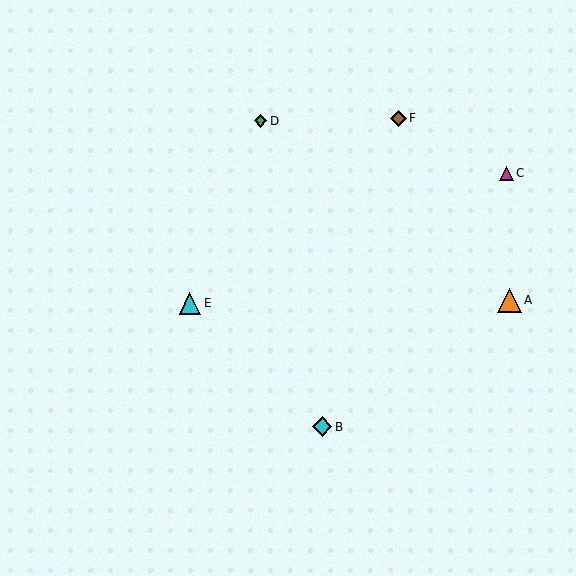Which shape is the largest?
The orange triangle (labeled A) is the largest.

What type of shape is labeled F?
Shape F is a brown diamond.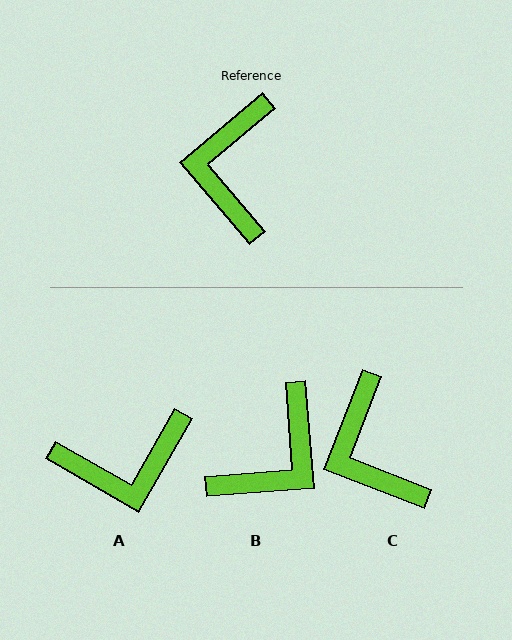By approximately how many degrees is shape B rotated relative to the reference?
Approximately 144 degrees counter-clockwise.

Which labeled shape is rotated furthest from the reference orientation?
B, about 144 degrees away.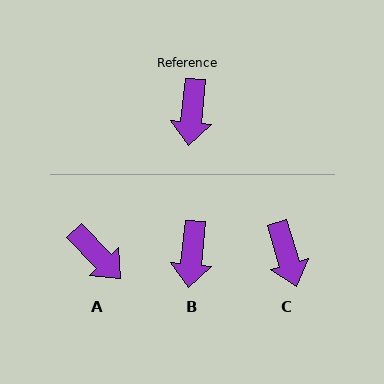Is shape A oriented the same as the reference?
No, it is off by about 49 degrees.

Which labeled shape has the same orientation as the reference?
B.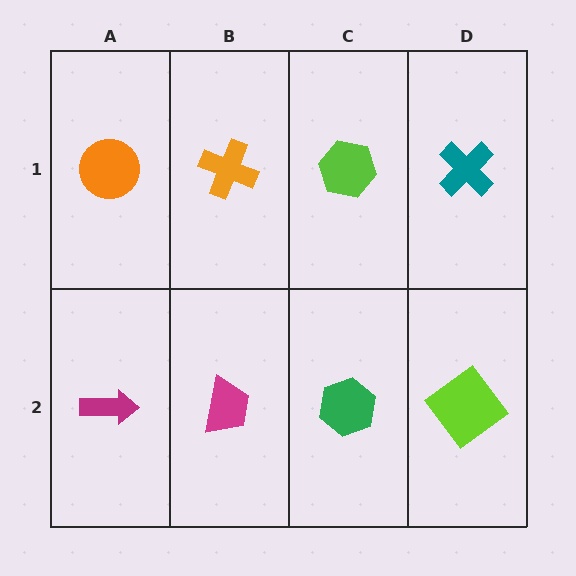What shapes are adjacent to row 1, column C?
A green hexagon (row 2, column C), an orange cross (row 1, column B), a teal cross (row 1, column D).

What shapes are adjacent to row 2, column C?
A lime hexagon (row 1, column C), a magenta trapezoid (row 2, column B), a lime diamond (row 2, column D).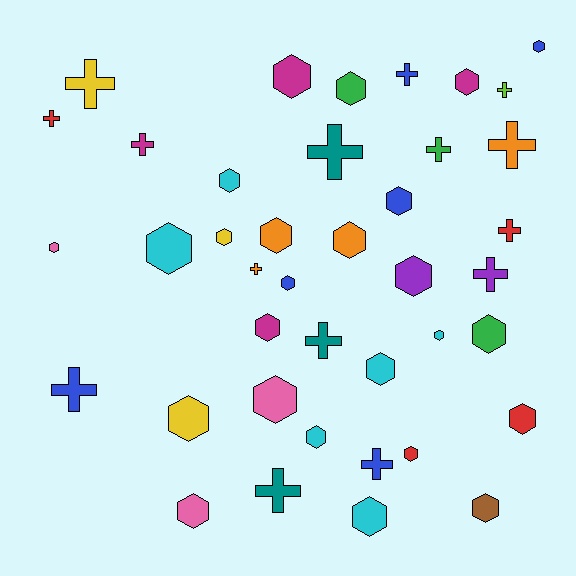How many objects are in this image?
There are 40 objects.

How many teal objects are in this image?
There are 3 teal objects.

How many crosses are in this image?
There are 15 crosses.